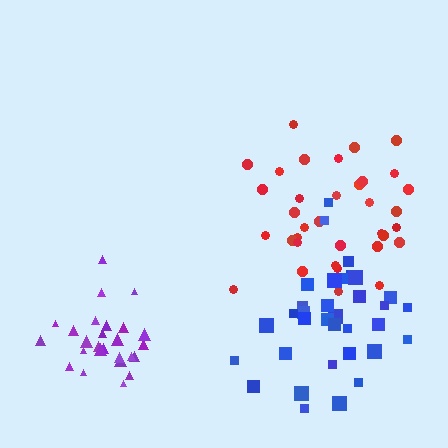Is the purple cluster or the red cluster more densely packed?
Purple.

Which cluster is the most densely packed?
Purple.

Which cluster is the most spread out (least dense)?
Red.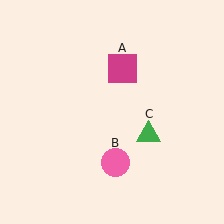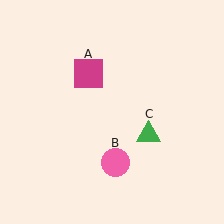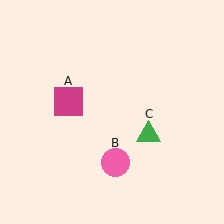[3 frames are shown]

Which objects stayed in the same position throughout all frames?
Pink circle (object B) and green triangle (object C) remained stationary.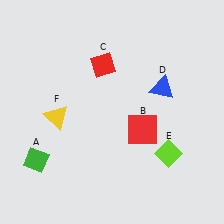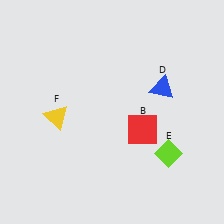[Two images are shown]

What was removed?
The green diamond (A), the red diamond (C) were removed in Image 2.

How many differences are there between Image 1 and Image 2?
There are 2 differences between the two images.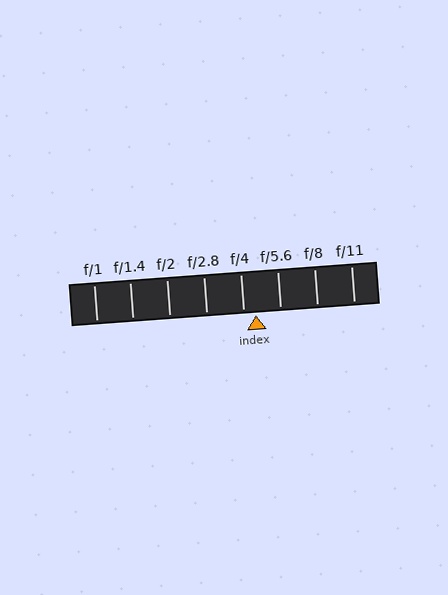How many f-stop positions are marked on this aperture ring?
There are 8 f-stop positions marked.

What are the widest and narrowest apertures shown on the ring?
The widest aperture shown is f/1 and the narrowest is f/11.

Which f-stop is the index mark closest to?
The index mark is closest to f/4.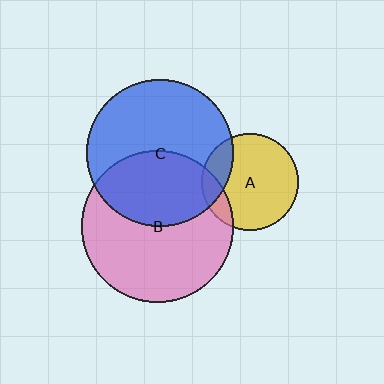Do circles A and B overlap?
Yes.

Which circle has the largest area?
Circle B (pink).